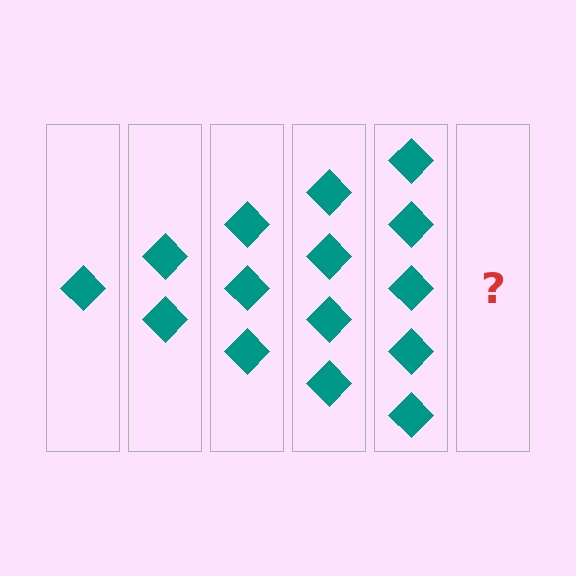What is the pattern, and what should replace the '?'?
The pattern is that each step adds one more diamond. The '?' should be 6 diamonds.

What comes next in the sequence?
The next element should be 6 diamonds.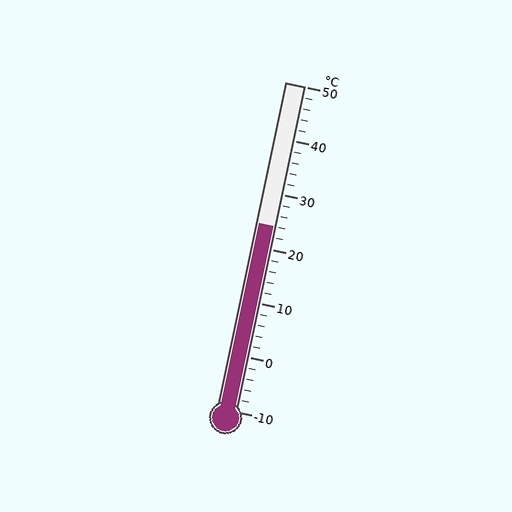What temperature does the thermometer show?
The thermometer shows approximately 24°C.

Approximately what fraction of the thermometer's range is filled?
The thermometer is filled to approximately 55% of its range.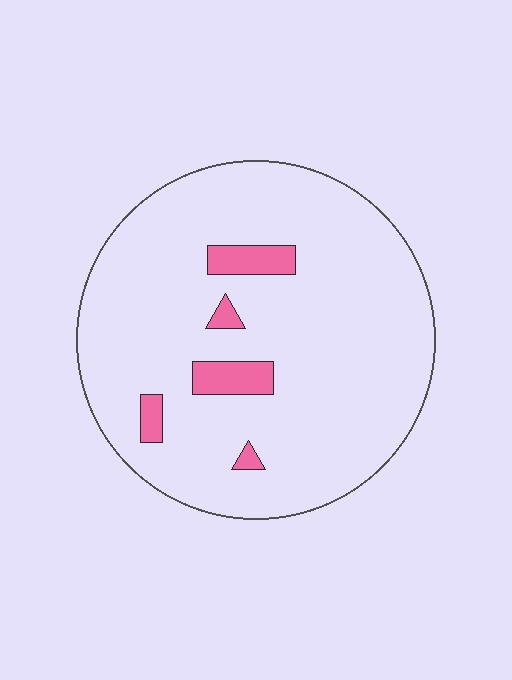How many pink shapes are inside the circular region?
5.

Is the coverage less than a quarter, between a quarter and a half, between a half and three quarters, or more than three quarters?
Less than a quarter.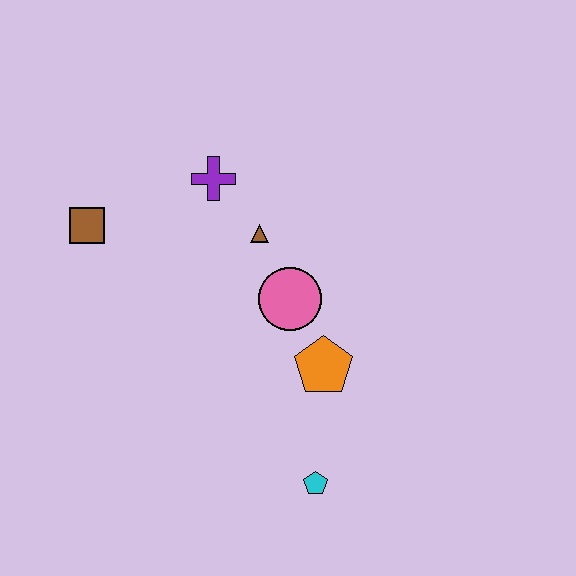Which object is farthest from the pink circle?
The brown square is farthest from the pink circle.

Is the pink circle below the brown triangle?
Yes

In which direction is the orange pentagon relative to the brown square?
The orange pentagon is to the right of the brown square.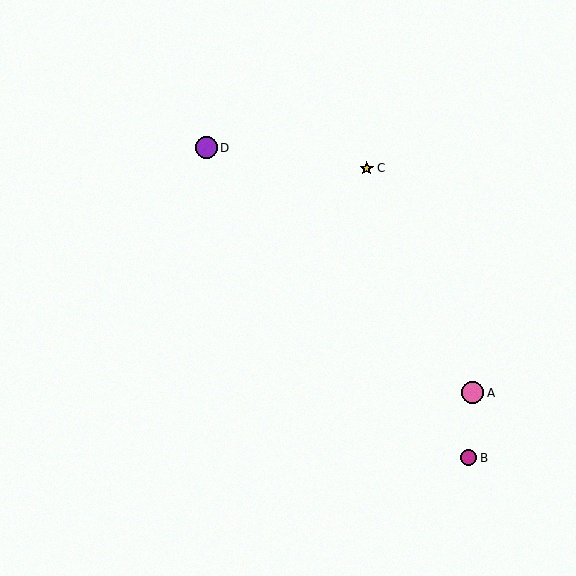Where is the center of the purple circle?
The center of the purple circle is at (206, 148).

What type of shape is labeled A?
Shape A is a pink circle.